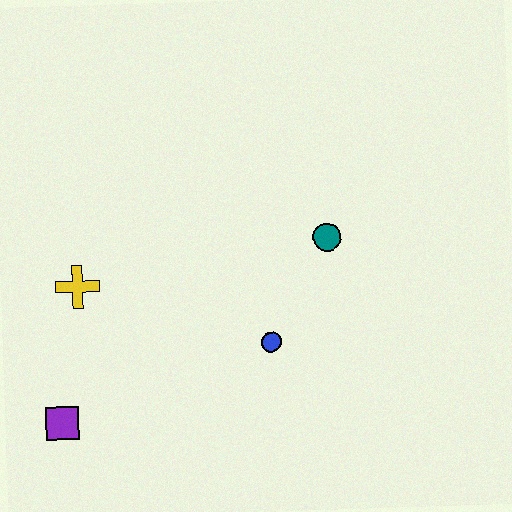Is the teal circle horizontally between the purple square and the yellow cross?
No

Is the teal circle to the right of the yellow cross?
Yes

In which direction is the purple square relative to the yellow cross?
The purple square is below the yellow cross.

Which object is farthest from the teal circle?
The purple square is farthest from the teal circle.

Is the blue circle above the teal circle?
No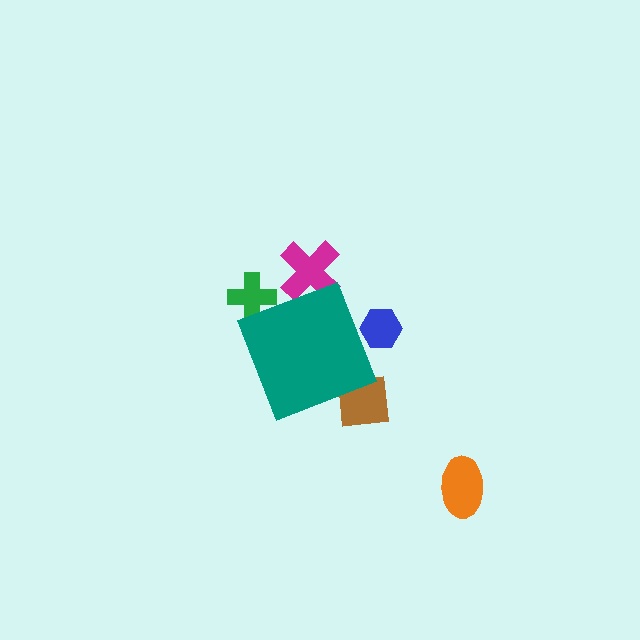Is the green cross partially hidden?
Yes, the green cross is partially hidden behind the teal diamond.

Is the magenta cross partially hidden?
Yes, the magenta cross is partially hidden behind the teal diamond.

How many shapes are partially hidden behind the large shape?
4 shapes are partially hidden.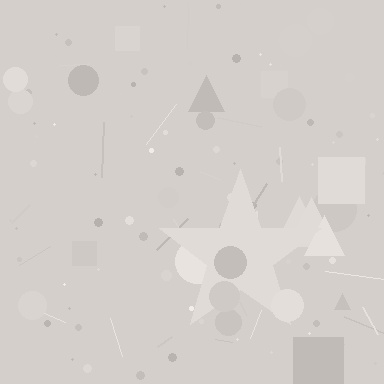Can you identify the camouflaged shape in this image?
The camouflaged shape is a star.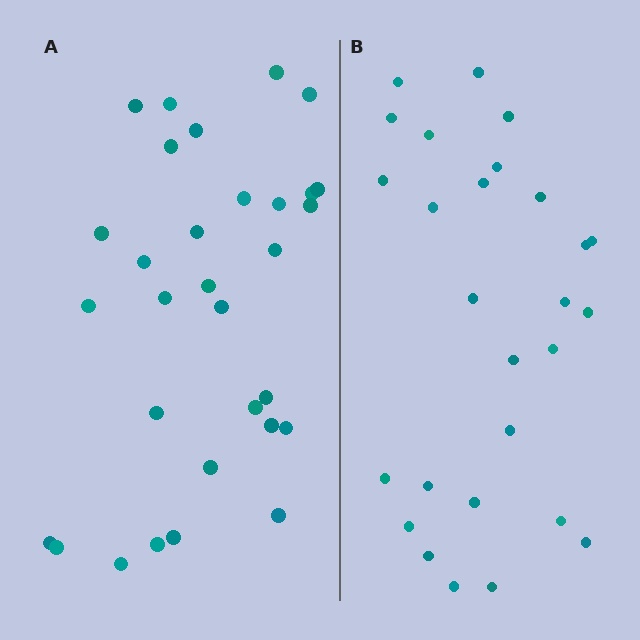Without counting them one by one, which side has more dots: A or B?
Region A (the left region) has more dots.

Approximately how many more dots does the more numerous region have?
Region A has about 4 more dots than region B.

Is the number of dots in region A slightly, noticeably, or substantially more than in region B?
Region A has only slightly more — the two regions are fairly close. The ratio is roughly 1.1 to 1.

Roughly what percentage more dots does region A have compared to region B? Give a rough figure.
About 15% more.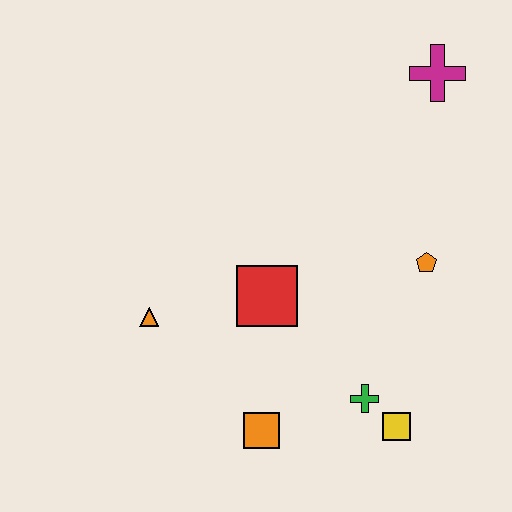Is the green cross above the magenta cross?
No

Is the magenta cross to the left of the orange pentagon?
No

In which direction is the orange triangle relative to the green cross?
The orange triangle is to the left of the green cross.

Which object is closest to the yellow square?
The green cross is closest to the yellow square.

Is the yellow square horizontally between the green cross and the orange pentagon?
Yes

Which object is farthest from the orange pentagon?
The orange triangle is farthest from the orange pentagon.